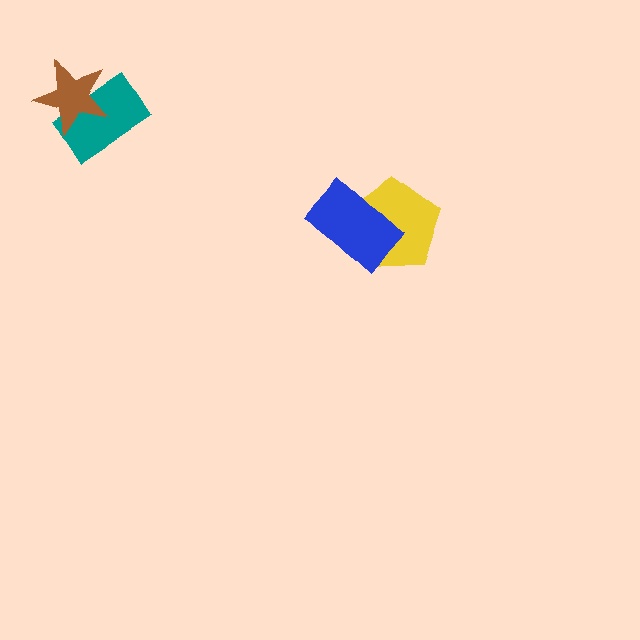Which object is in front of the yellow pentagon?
The blue rectangle is in front of the yellow pentagon.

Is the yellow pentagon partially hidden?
Yes, it is partially covered by another shape.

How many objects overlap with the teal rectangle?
1 object overlaps with the teal rectangle.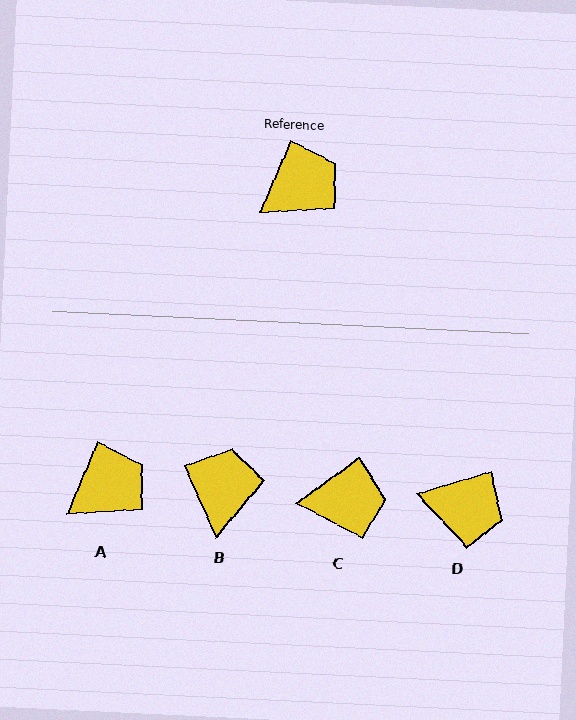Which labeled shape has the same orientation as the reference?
A.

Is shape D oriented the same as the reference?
No, it is off by about 51 degrees.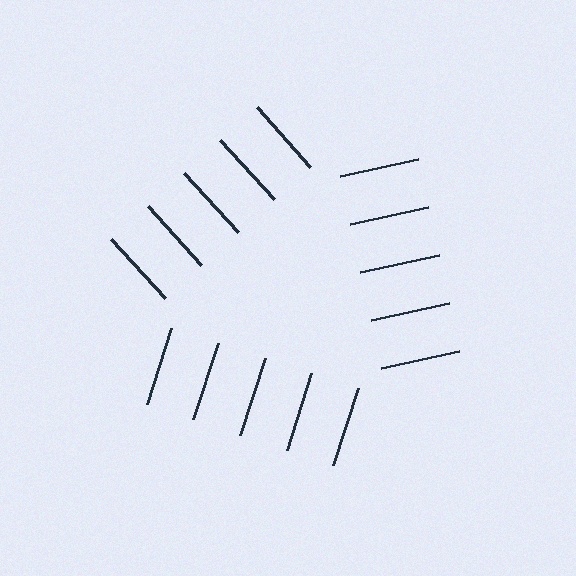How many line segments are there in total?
15 — 5 along each of the 3 edges.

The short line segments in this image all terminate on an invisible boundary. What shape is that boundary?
An illusory triangle — the line segments terminate on its edges but no continuous stroke is drawn.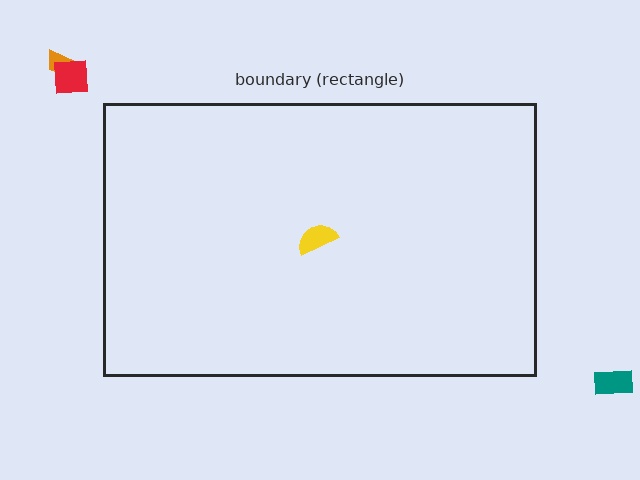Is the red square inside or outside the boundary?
Outside.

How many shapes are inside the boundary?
1 inside, 3 outside.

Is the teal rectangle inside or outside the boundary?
Outside.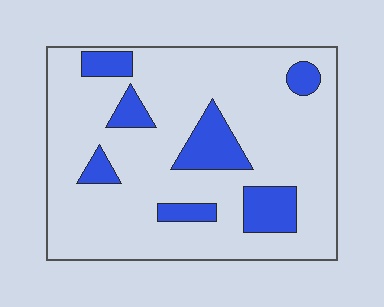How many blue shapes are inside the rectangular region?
7.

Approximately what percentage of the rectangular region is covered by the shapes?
Approximately 20%.